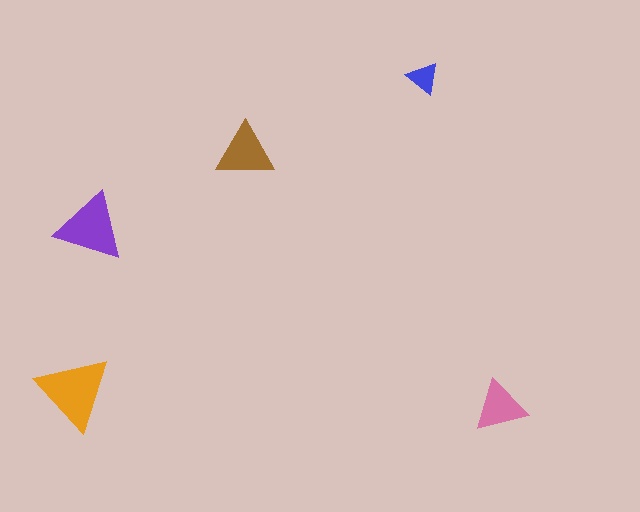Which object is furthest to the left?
The orange triangle is leftmost.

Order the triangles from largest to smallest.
the orange one, the purple one, the brown one, the pink one, the blue one.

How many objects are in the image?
There are 5 objects in the image.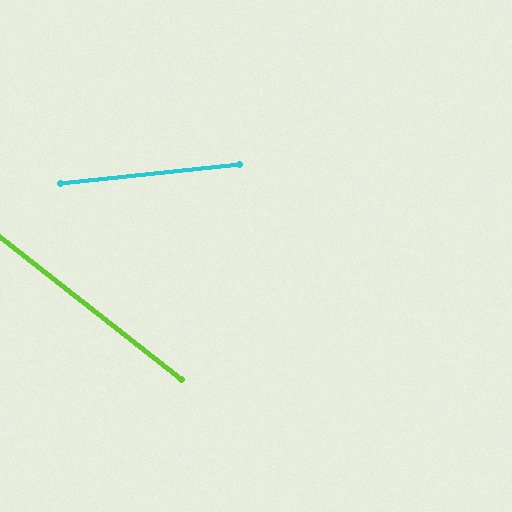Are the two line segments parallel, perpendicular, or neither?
Neither parallel nor perpendicular — they differ by about 44°.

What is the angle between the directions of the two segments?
Approximately 44 degrees.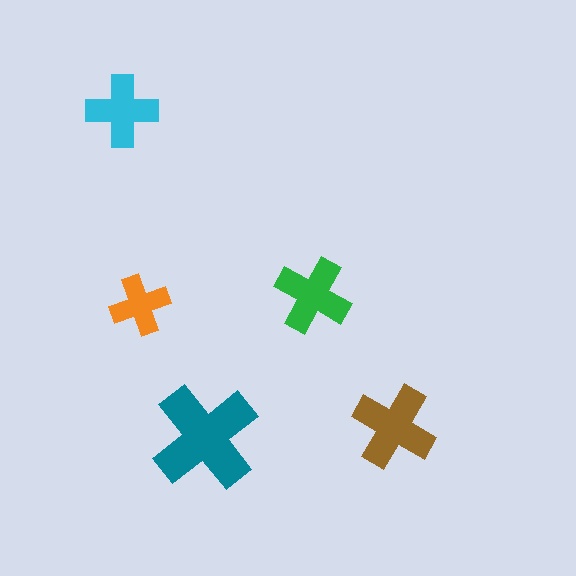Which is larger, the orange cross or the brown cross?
The brown one.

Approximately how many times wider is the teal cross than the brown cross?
About 1.5 times wider.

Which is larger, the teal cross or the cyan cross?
The teal one.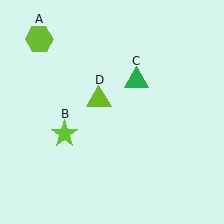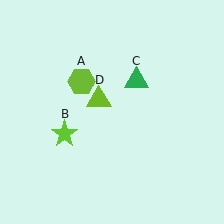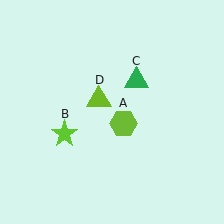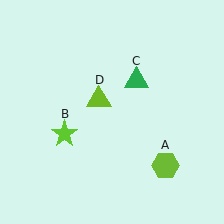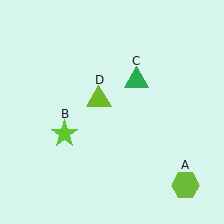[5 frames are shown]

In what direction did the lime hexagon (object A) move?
The lime hexagon (object A) moved down and to the right.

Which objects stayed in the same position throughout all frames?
Lime star (object B) and green triangle (object C) and lime triangle (object D) remained stationary.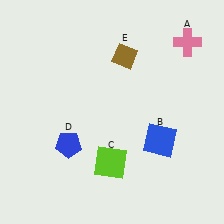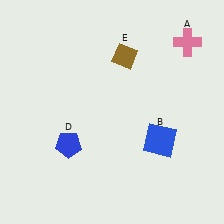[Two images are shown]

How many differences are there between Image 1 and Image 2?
There is 1 difference between the two images.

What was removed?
The lime square (C) was removed in Image 2.